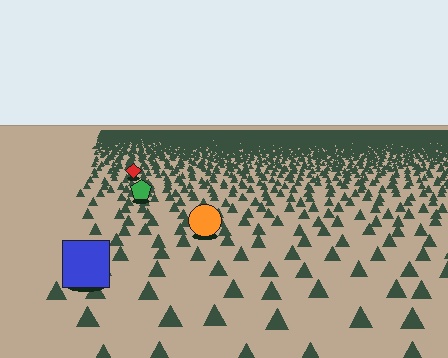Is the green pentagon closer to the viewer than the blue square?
No. The blue square is closer — you can tell from the texture gradient: the ground texture is coarser near it.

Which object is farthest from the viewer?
The red diamond is farthest from the viewer. It appears smaller and the ground texture around it is denser.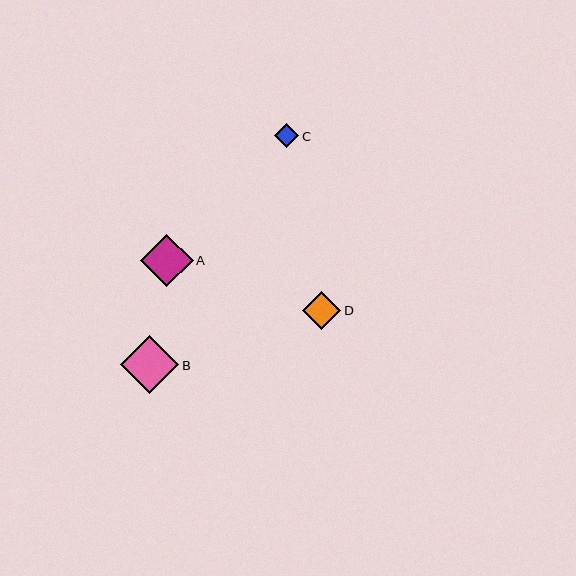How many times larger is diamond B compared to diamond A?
Diamond B is approximately 1.1 times the size of diamond A.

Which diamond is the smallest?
Diamond C is the smallest with a size of approximately 24 pixels.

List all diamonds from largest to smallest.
From largest to smallest: B, A, D, C.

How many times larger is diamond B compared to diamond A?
Diamond B is approximately 1.1 times the size of diamond A.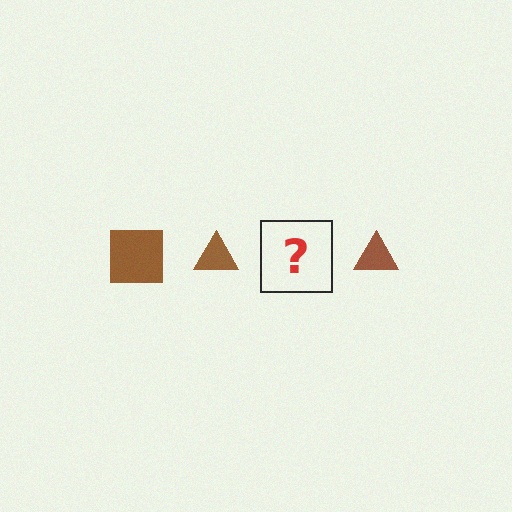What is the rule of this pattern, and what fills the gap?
The rule is that the pattern cycles through square, triangle shapes in brown. The gap should be filled with a brown square.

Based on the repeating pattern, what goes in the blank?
The blank should be a brown square.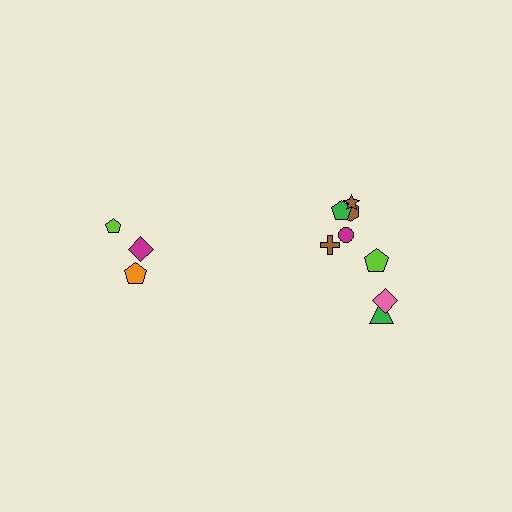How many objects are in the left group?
There are 3 objects.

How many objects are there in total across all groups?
There are 11 objects.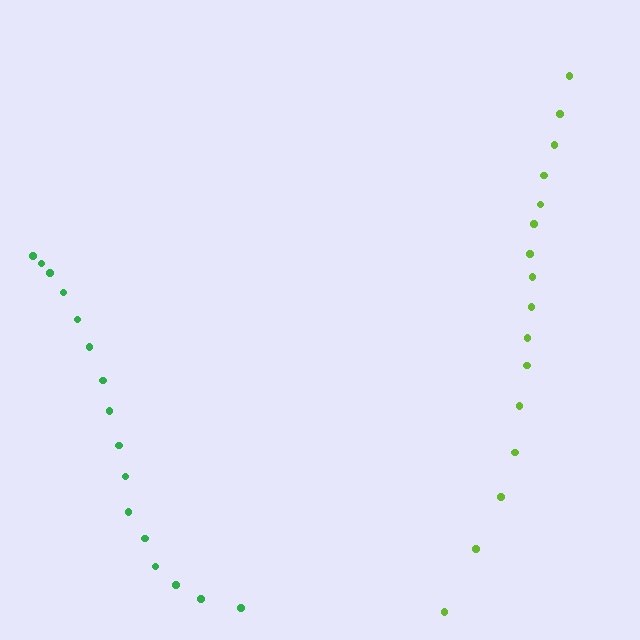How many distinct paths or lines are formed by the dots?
There are 2 distinct paths.